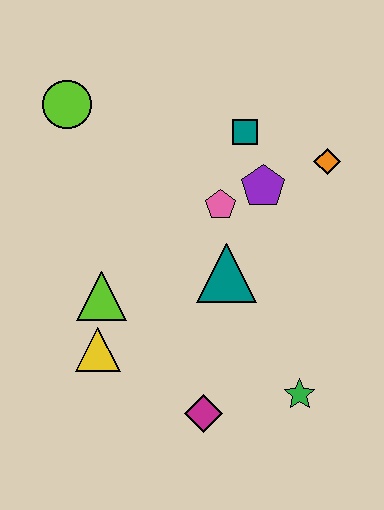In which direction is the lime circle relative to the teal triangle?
The lime circle is above the teal triangle.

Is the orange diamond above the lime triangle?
Yes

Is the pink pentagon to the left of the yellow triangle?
No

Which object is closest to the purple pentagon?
The pink pentagon is closest to the purple pentagon.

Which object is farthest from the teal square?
The magenta diamond is farthest from the teal square.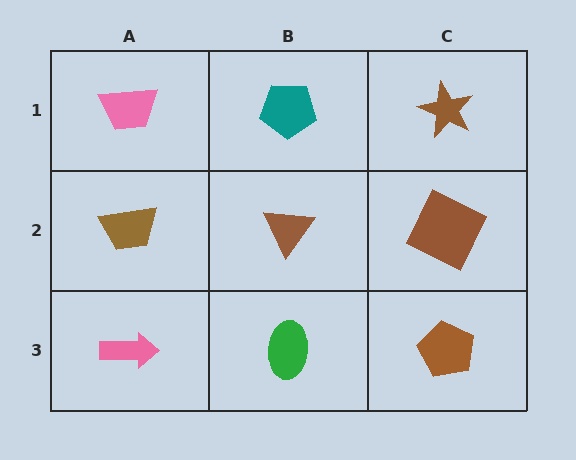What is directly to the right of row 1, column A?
A teal pentagon.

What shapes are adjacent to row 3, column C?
A brown square (row 2, column C), a green ellipse (row 3, column B).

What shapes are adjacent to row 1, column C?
A brown square (row 2, column C), a teal pentagon (row 1, column B).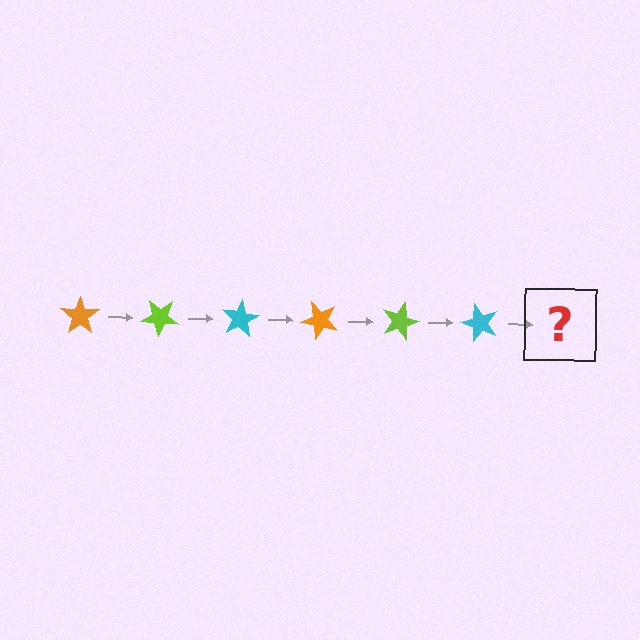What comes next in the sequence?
The next element should be an orange star, rotated 240 degrees from the start.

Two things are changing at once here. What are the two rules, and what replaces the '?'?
The two rules are that it rotates 40 degrees each step and the color cycles through orange, lime, and cyan. The '?' should be an orange star, rotated 240 degrees from the start.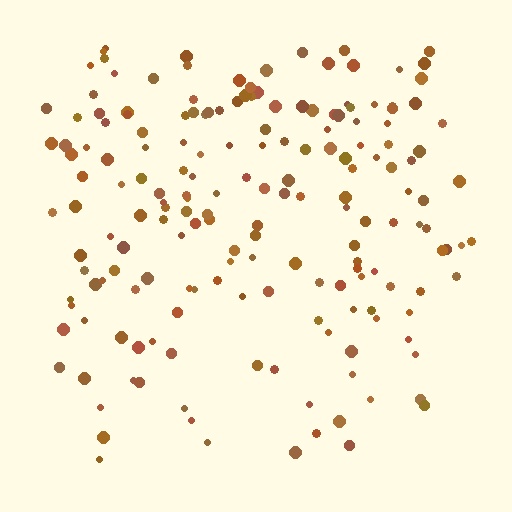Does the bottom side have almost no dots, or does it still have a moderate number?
Still a moderate number, just noticeably fewer than the top.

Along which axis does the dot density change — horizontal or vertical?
Vertical.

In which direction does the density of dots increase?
From bottom to top, with the top side densest.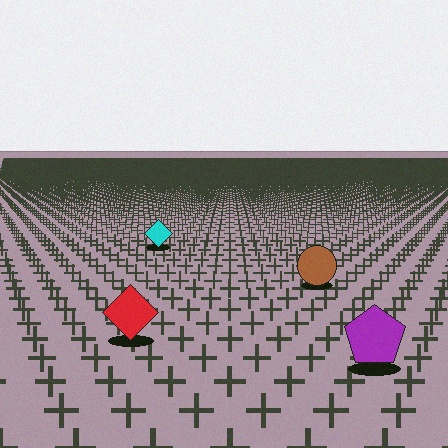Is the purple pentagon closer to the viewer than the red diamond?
Yes. The purple pentagon is closer — you can tell from the texture gradient: the ground texture is coarser near it.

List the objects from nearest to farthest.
From nearest to farthest: the purple pentagon, the red diamond, the brown circle, the cyan diamond.